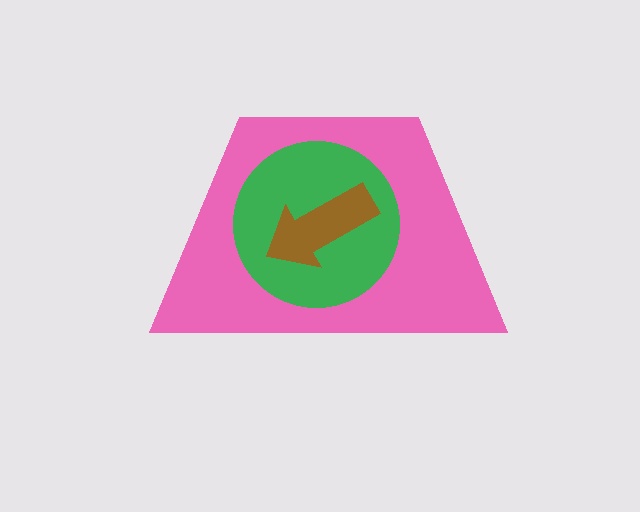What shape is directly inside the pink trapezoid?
The green circle.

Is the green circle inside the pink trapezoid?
Yes.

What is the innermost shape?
The brown arrow.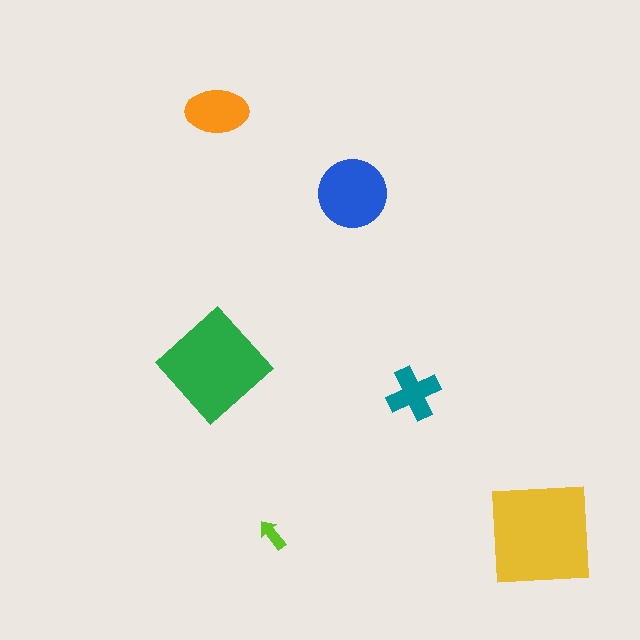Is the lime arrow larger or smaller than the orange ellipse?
Smaller.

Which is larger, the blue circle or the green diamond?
The green diamond.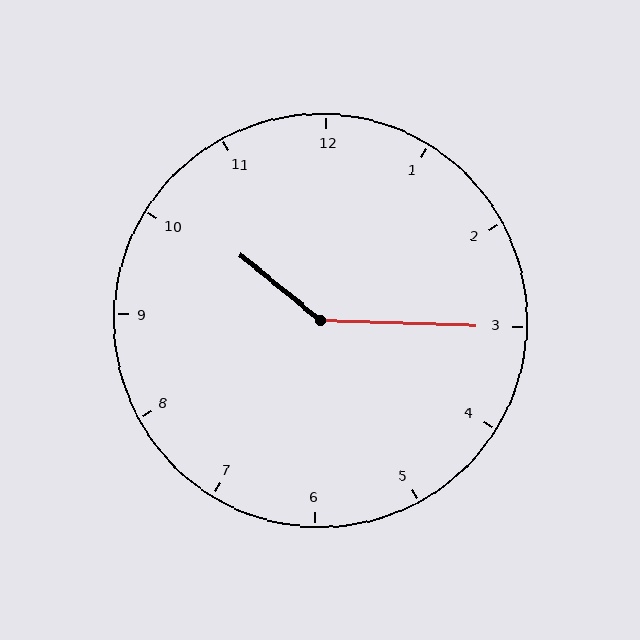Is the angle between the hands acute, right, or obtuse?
It is obtuse.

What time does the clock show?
10:15.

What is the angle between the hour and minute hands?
Approximately 142 degrees.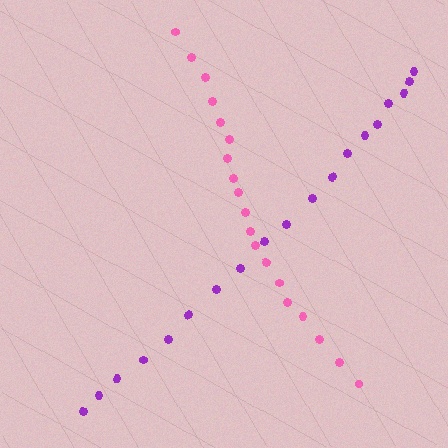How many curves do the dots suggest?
There are 2 distinct paths.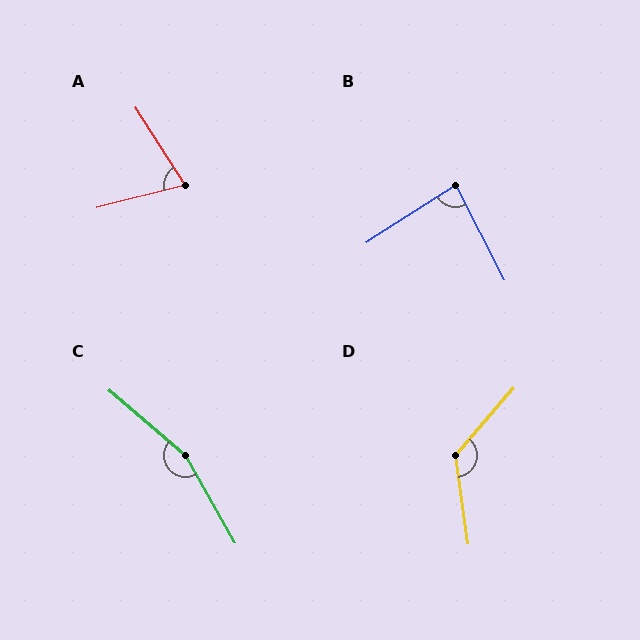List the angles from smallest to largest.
A (72°), B (85°), D (131°), C (160°).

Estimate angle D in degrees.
Approximately 131 degrees.